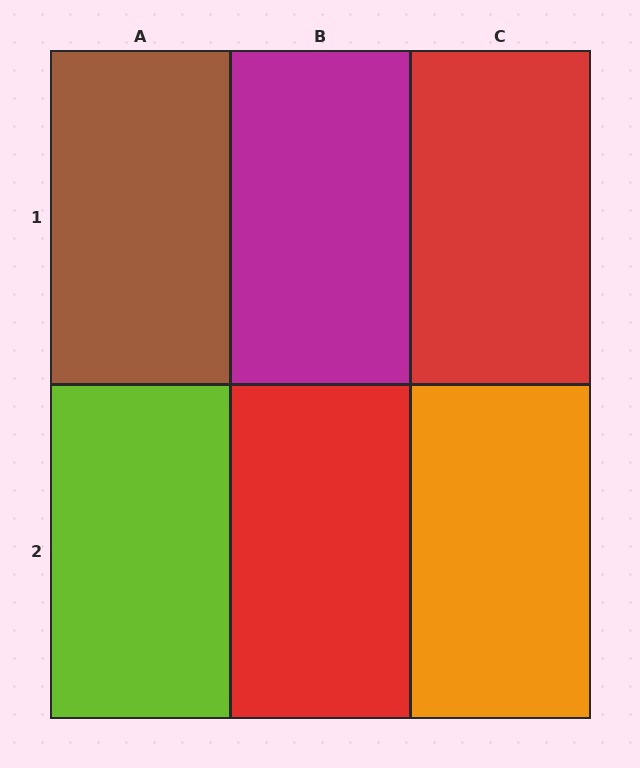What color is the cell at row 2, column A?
Lime.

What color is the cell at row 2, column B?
Red.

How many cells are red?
2 cells are red.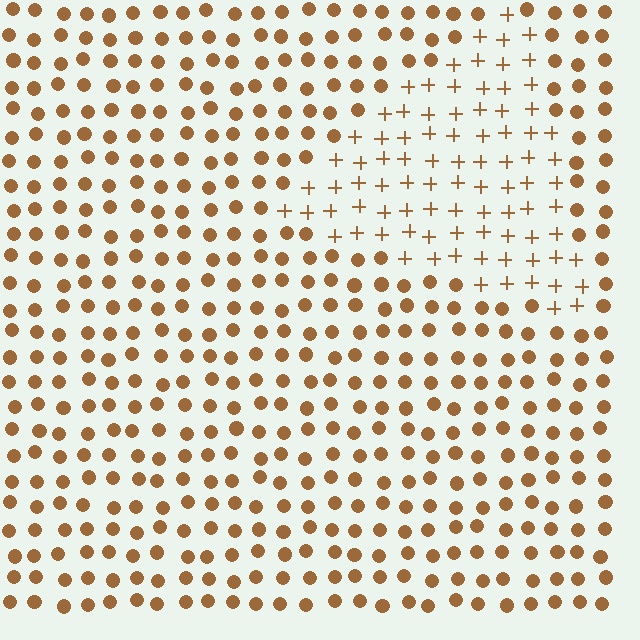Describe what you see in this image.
The image is filled with small brown elements arranged in a uniform grid. A triangle-shaped region contains plus signs, while the surrounding area contains circles. The boundary is defined purely by the change in element shape.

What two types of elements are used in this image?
The image uses plus signs inside the triangle region and circles outside it.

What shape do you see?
I see a triangle.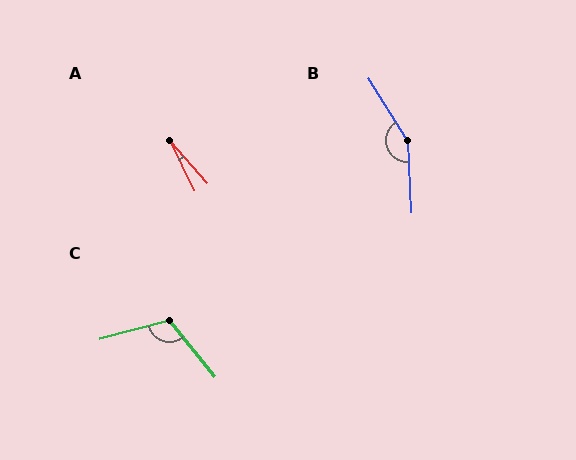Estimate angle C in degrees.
Approximately 114 degrees.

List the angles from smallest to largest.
A (16°), C (114°), B (151°).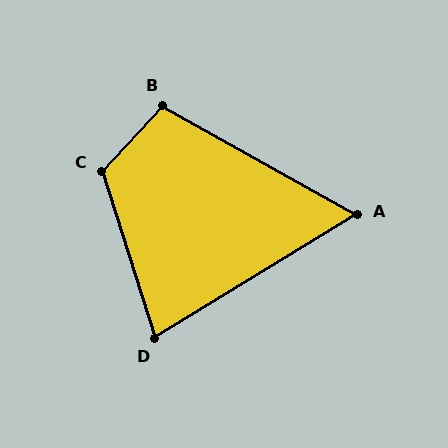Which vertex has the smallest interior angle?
A, at approximately 61 degrees.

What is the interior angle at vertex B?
Approximately 104 degrees (obtuse).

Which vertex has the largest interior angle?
C, at approximately 119 degrees.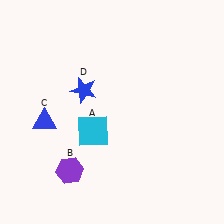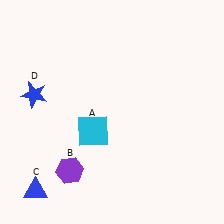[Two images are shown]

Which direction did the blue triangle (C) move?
The blue triangle (C) moved down.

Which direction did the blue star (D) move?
The blue star (D) moved left.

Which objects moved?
The objects that moved are: the blue triangle (C), the blue star (D).